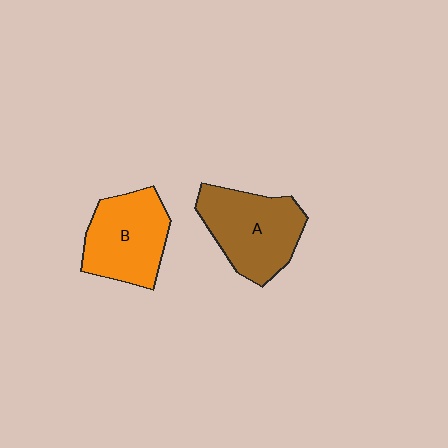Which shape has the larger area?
Shape A (brown).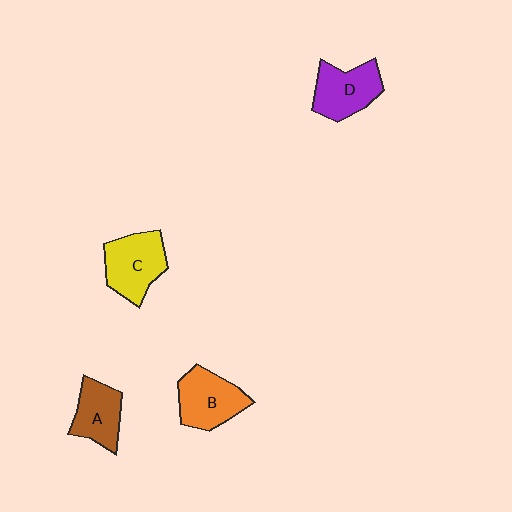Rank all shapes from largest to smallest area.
From largest to smallest: C (yellow), B (orange), D (purple), A (brown).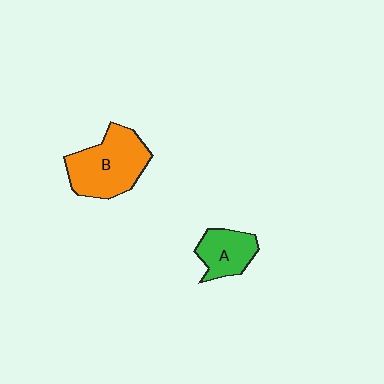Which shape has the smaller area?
Shape A (green).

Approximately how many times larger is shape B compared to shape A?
Approximately 1.8 times.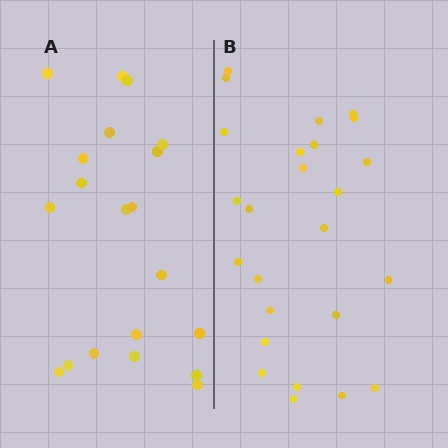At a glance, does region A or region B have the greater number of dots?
Region B (the right region) has more dots.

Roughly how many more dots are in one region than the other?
Region B has about 5 more dots than region A.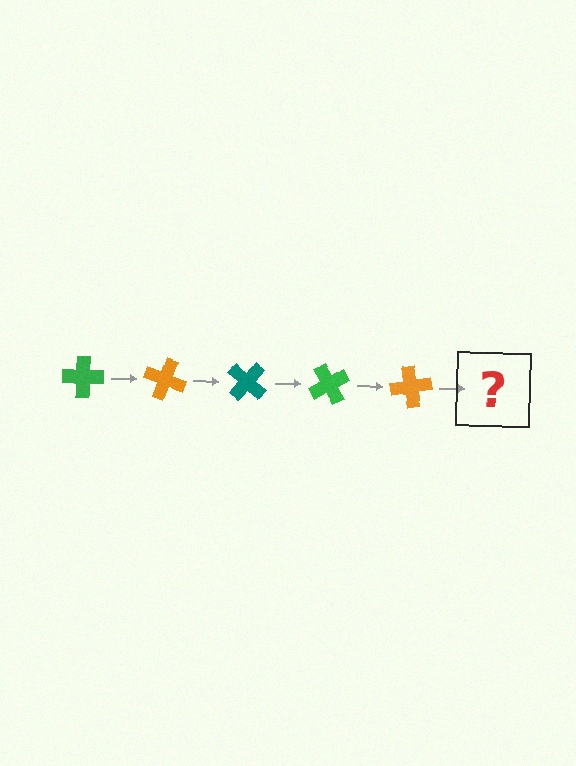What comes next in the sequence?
The next element should be a teal cross, rotated 100 degrees from the start.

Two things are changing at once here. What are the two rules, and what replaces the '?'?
The two rules are that it rotates 20 degrees each step and the color cycles through green, orange, and teal. The '?' should be a teal cross, rotated 100 degrees from the start.